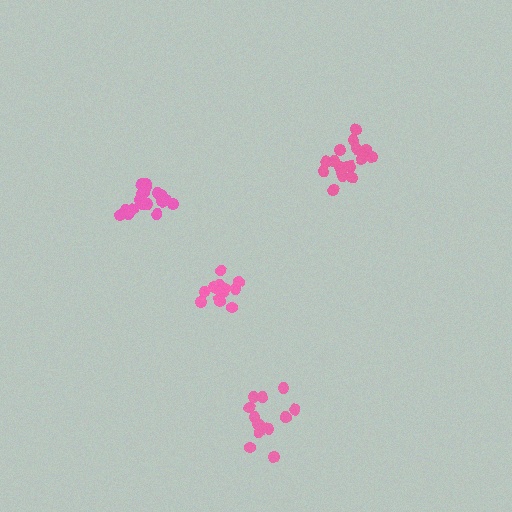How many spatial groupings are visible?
There are 4 spatial groupings.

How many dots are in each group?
Group 1: 14 dots, Group 2: 19 dots, Group 3: 17 dots, Group 4: 15 dots (65 total).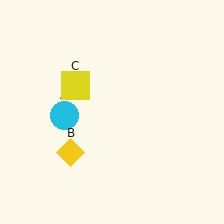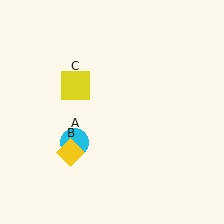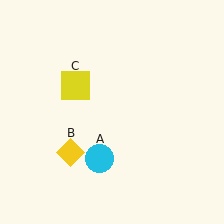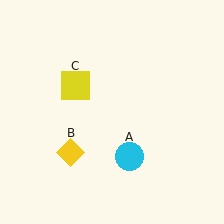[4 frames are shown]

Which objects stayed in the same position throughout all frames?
Yellow diamond (object B) and yellow square (object C) remained stationary.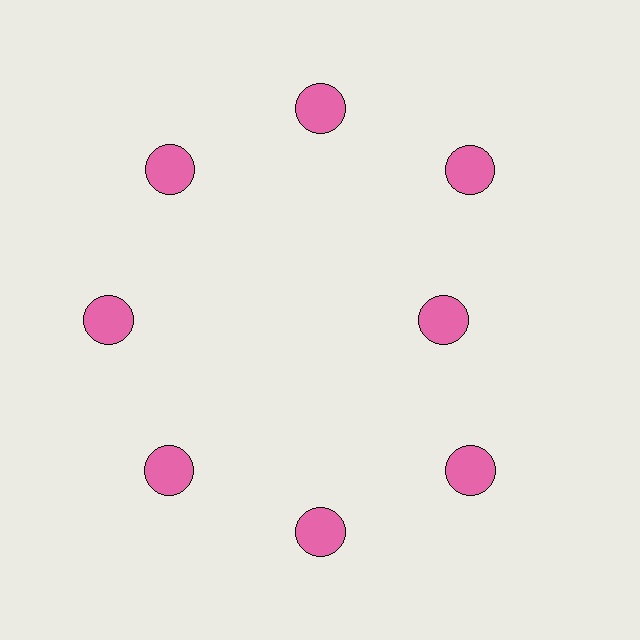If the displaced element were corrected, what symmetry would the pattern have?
It would have 8-fold rotational symmetry — the pattern would map onto itself every 45 degrees.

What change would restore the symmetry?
The symmetry would be restored by moving it outward, back onto the ring so that all 8 circles sit at equal angles and equal distance from the center.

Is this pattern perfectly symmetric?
No. The 8 pink circles are arranged in a ring, but one element near the 3 o'clock position is pulled inward toward the center, breaking the 8-fold rotational symmetry.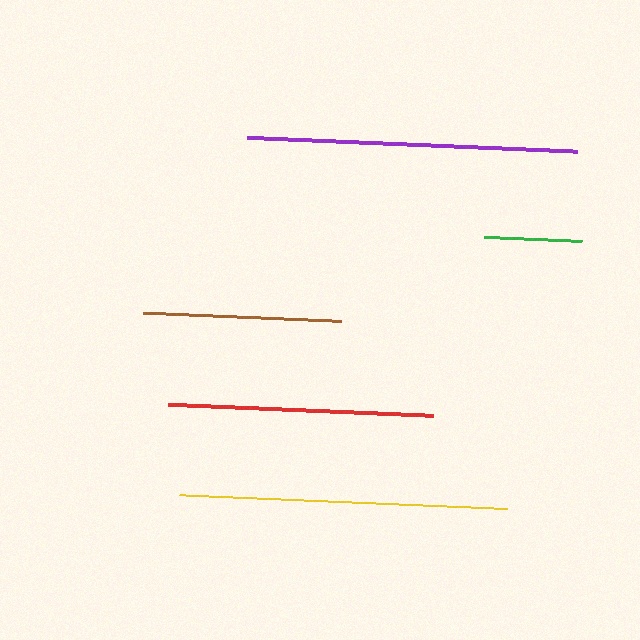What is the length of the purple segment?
The purple segment is approximately 331 pixels long.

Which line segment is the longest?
The purple line is the longest at approximately 331 pixels.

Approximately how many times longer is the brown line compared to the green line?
The brown line is approximately 2.0 times the length of the green line.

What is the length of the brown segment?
The brown segment is approximately 198 pixels long.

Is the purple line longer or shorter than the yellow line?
The purple line is longer than the yellow line.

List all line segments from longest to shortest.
From longest to shortest: purple, yellow, red, brown, green.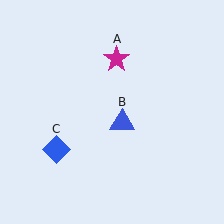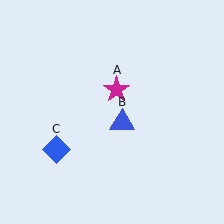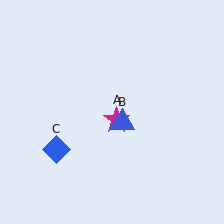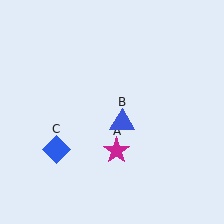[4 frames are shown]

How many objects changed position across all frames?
1 object changed position: magenta star (object A).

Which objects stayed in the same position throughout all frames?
Blue triangle (object B) and blue diamond (object C) remained stationary.